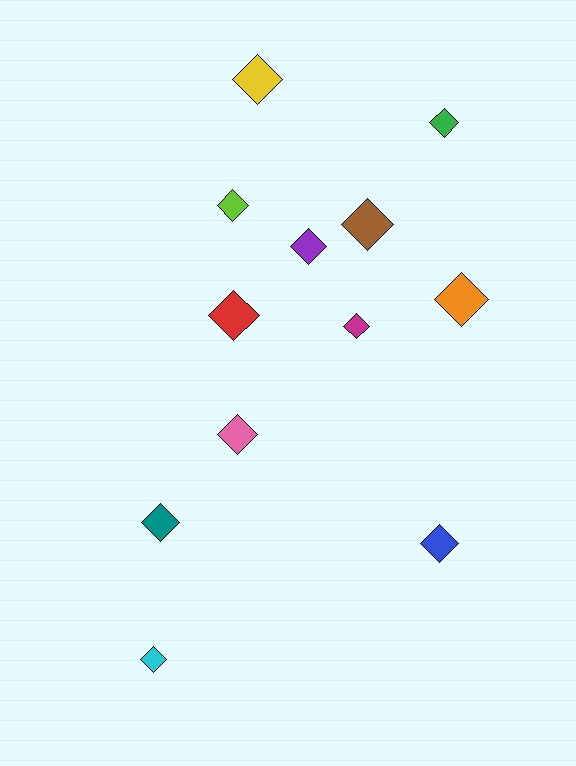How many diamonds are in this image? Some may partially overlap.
There are 12 diamonds.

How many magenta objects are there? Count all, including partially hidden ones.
There is 1 magenta object.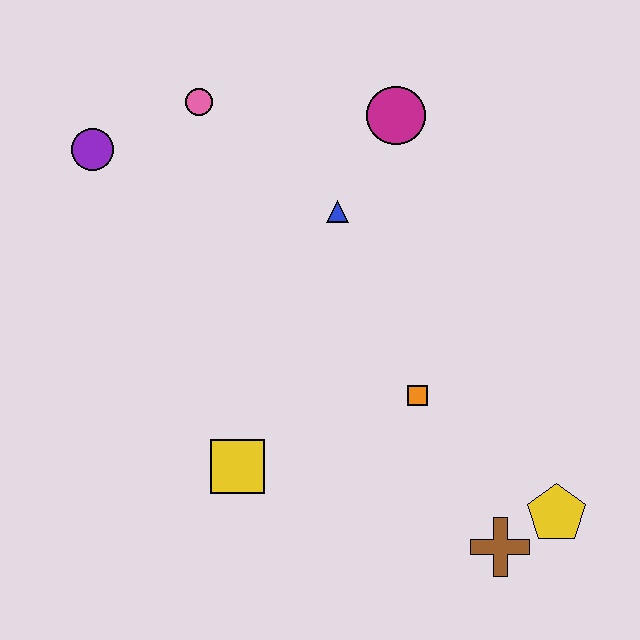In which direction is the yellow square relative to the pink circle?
The yellow square is below the pink circle.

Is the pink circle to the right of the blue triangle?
No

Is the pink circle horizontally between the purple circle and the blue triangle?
Yes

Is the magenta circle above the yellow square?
Yes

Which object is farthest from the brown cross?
The purple circle is farthest from the brown cross.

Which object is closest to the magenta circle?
The blue triangle is closest to the magenta circle.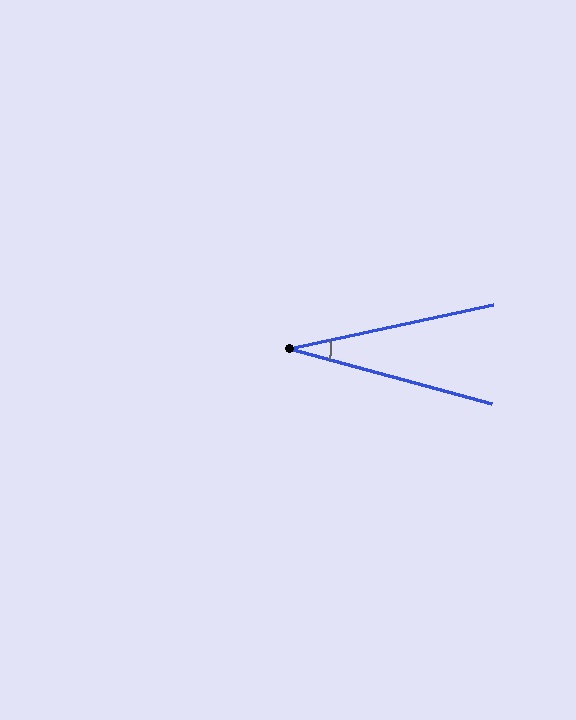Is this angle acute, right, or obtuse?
It is acute.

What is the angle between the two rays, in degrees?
Approximately 27 degrees.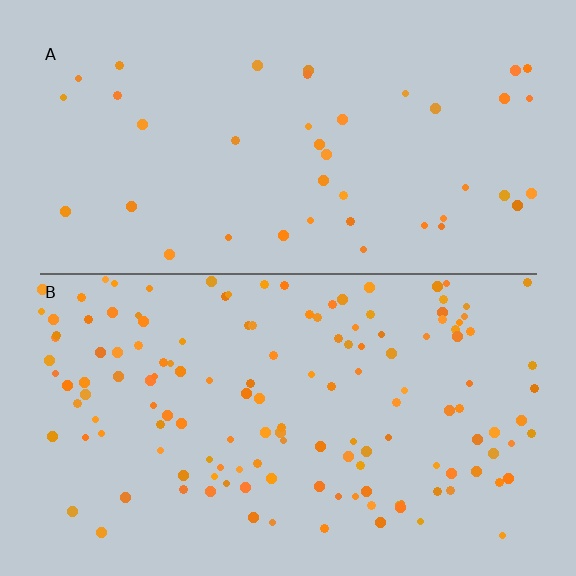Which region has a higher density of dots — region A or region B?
B (the bottom).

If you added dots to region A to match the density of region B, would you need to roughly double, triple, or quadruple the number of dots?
Approximately triple.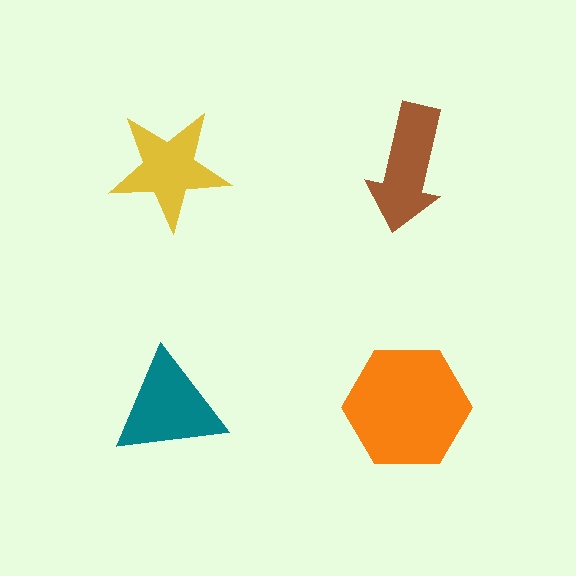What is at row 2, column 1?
A teal triangle.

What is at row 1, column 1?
A yellow star.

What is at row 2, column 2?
An orange hexagon.